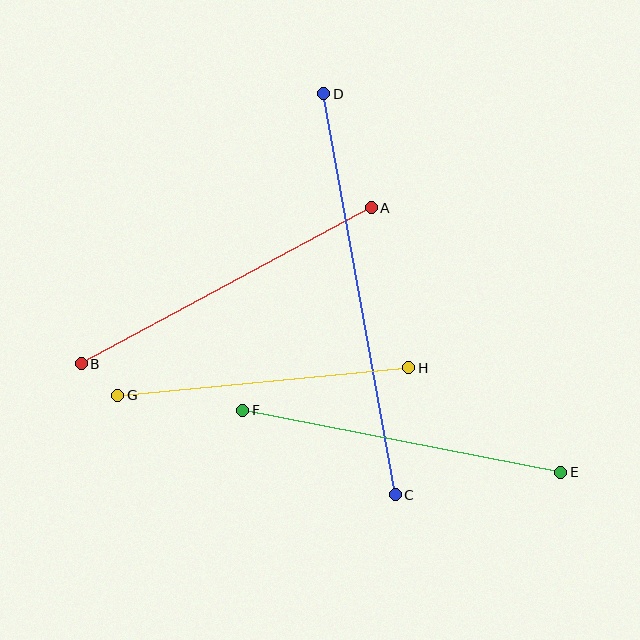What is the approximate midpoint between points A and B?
The midpoint is at approximately (226, 286) pixels.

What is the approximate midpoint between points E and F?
The midpoint is at approximately (402, 441) pixels.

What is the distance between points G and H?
The distance is approximately 292 pixels.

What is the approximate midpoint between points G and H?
The midpoint is at approximately (263, 382) pixels.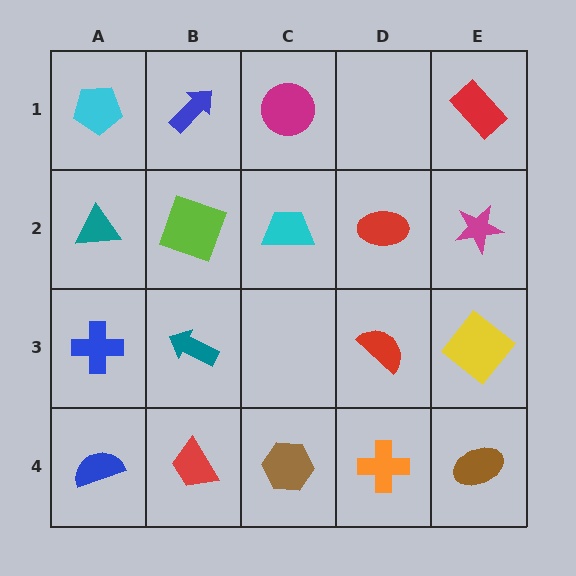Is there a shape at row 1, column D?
No, that cell is empty.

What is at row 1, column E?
A red rectangle.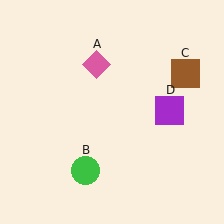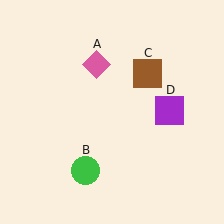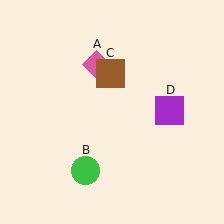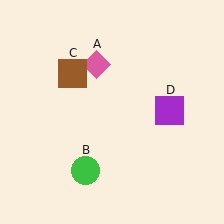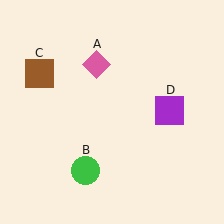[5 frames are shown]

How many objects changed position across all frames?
1 object changed position: brown square (object C).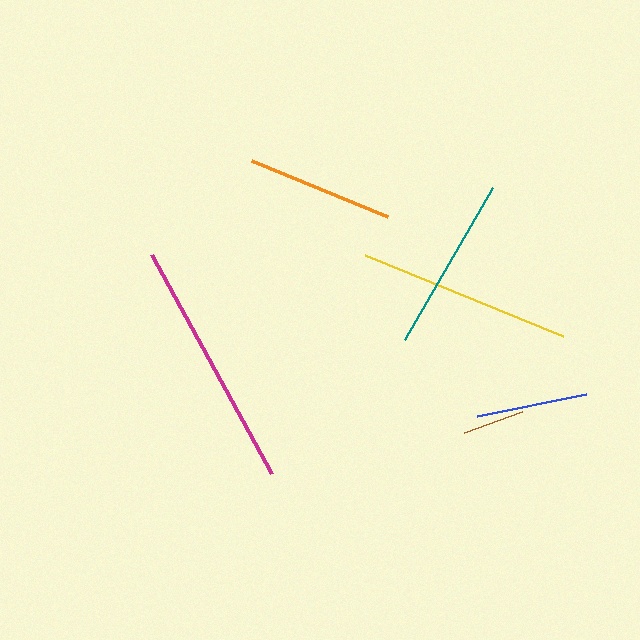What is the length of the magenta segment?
The magenta segment is approximately 249 pixels long.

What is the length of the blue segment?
The blue segment is approximately 111 pixels long.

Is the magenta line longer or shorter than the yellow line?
The magenta line is longer than the yellow line.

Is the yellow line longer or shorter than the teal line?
The yellow line is longer than the teal line.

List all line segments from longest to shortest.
From longest to shortest: magenta, yellow, teal, orange, blue, brown.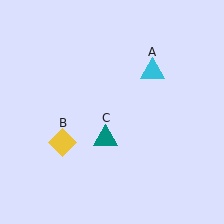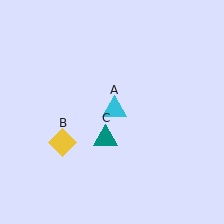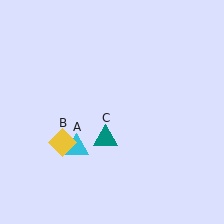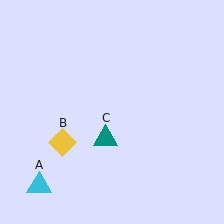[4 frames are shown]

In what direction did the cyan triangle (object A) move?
The cyan triangle (object A) moved down and to the left.